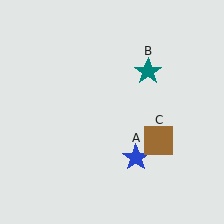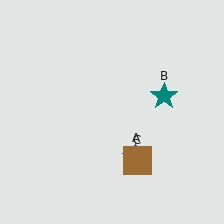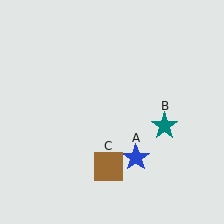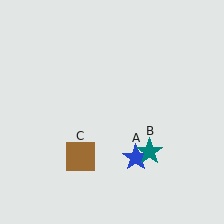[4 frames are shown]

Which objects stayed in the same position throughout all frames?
Blue star (object A) remained stationary.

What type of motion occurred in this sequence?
The teal star (object B), brown square (object C) rotated clockwise around the center of the scene.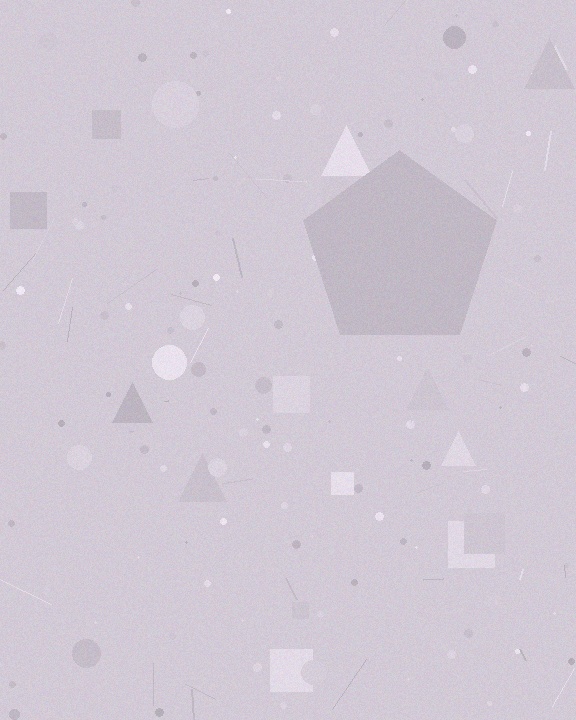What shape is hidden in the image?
A pentagon is hidden in the image.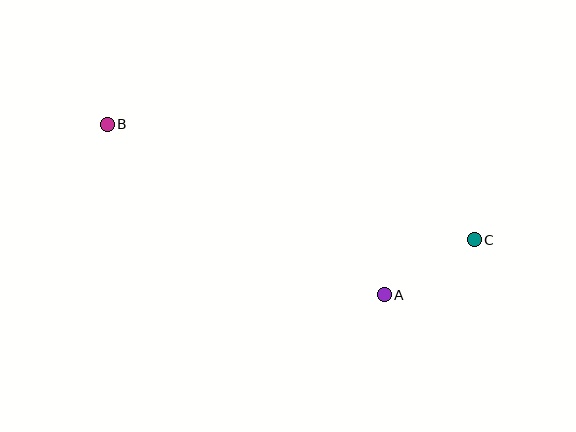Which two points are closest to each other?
Points A and C are closest to each other.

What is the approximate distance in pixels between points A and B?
The distance between A and B is approximately 325 pixels.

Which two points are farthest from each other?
Points B and C are farthest from each other.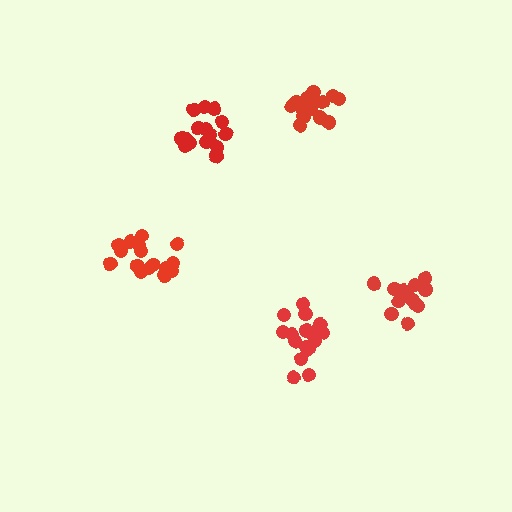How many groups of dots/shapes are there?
There are 5 groups.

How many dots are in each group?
Group 1: 17 dots, Group 2: 13 dots, Group 3: 15 dots, Group 4: 17 dots, Group 5: 17 dots (79 total).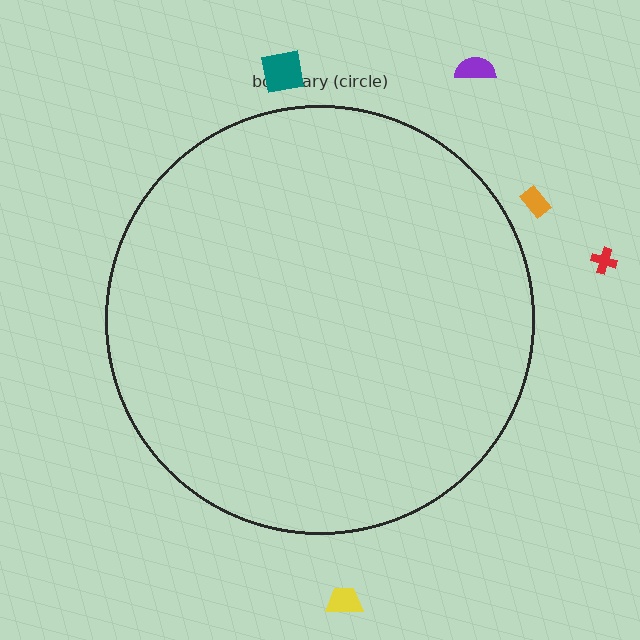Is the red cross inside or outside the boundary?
Outside.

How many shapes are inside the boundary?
0 inside, 5 outside.